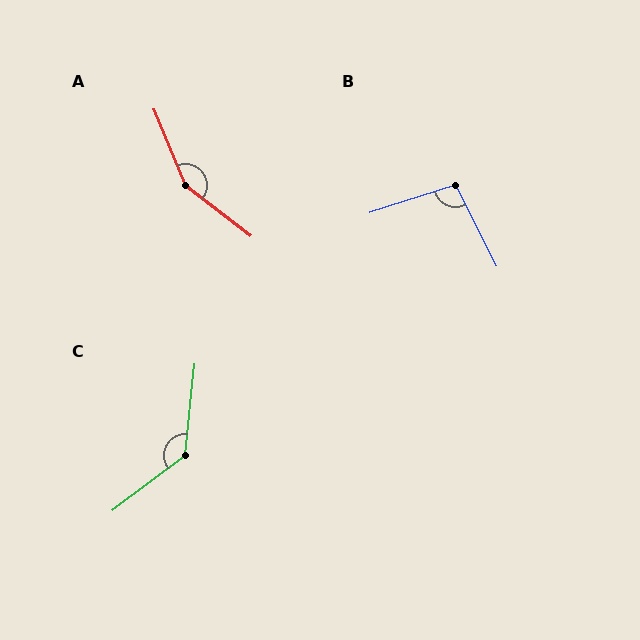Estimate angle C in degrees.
Approximately 133 degrees.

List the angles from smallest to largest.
B (99°), C (133°), A (150°).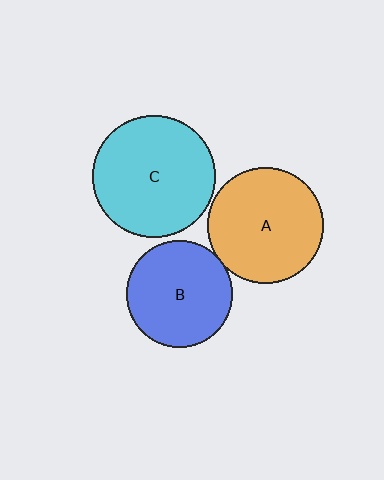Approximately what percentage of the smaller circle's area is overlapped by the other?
Approximately 5%.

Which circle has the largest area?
Circle C (cyan).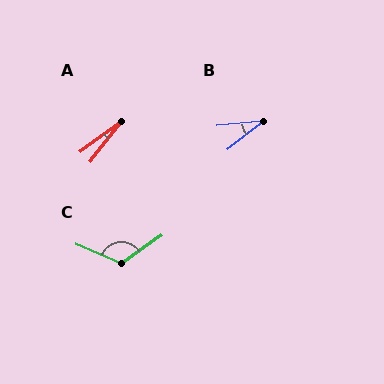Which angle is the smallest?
A, at approximately 16 degrees.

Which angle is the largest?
C, at approximately 123 degrees.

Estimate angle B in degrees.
Approximately 32 degrees.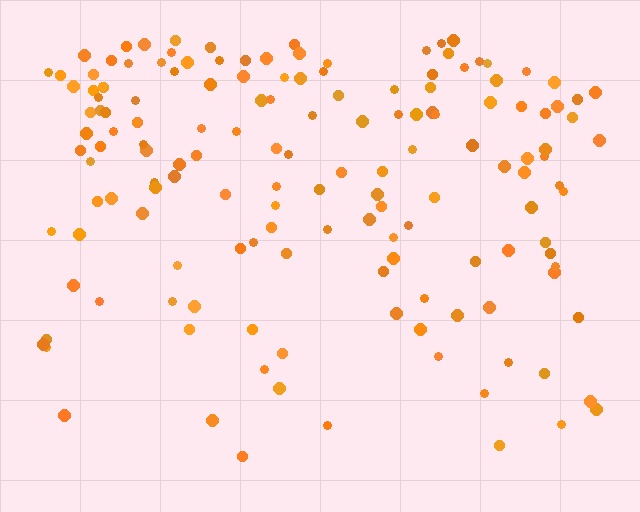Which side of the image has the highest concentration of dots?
The top.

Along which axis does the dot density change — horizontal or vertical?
Vertical.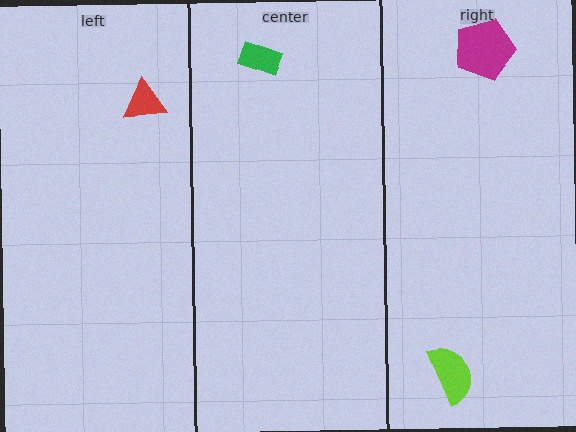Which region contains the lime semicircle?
The right region.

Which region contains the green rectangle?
The center region.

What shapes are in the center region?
The green rectangle.